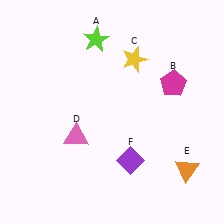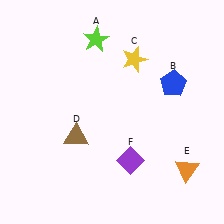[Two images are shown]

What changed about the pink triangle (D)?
In Image 1, D is pink. In Image 2, it changed to brown.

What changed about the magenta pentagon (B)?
In Image 1, B is magenta. In Image 2, it changed to blue.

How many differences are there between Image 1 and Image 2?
There are 2 differences between the two images.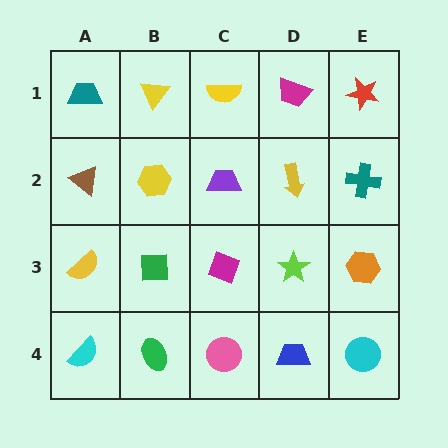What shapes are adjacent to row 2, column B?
A yellow triangle (row 1, column B), a green square (row 3, column B), a brown triangle (row 2, column A), a purple trapezoid (row 2, column C).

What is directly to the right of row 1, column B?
A yellow semicircle.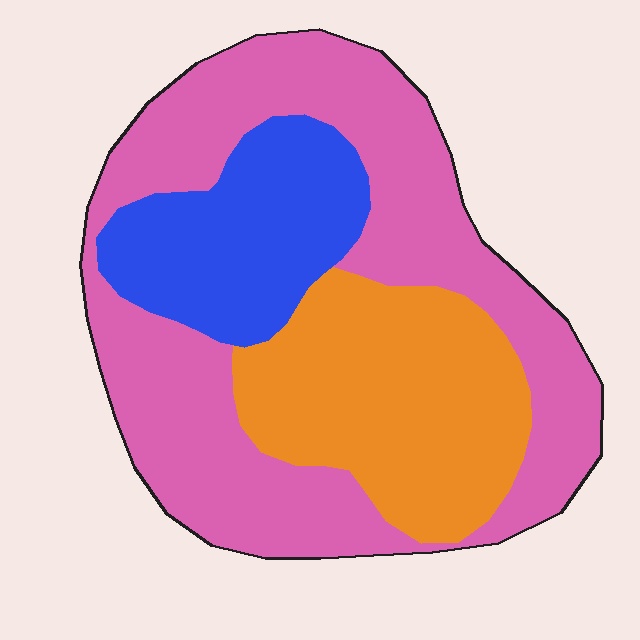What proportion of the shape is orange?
Orange covers about 30% of the shape.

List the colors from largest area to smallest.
From largest to smallest: pink, orange, blue.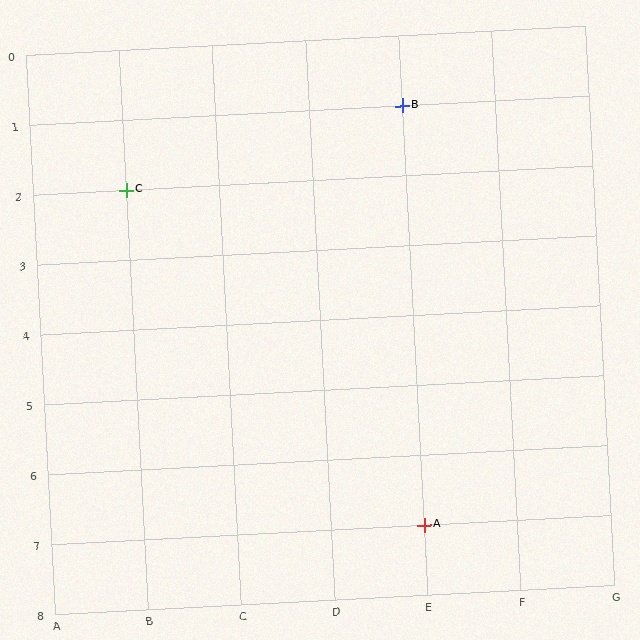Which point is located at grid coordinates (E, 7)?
Point A is at (E, 7).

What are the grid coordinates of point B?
Point B is at grid coordinates (E, 1).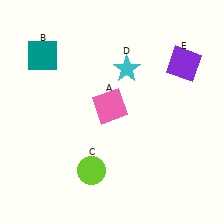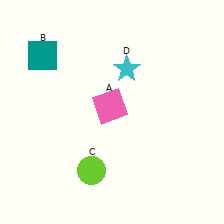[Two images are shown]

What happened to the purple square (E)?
The purple square (E) was removed in Image 2. It was in the top-right area of Image 1.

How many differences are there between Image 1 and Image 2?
There is 1 difference between the two images.